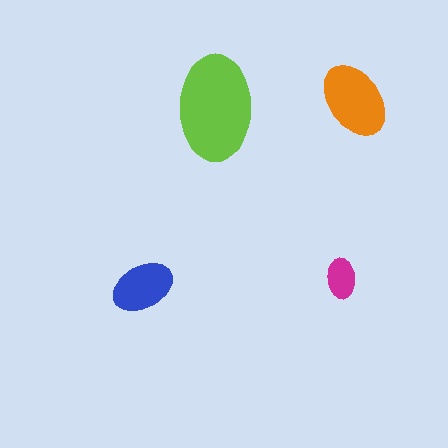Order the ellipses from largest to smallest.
the lime one, the orange one, the blue one, the magenta one.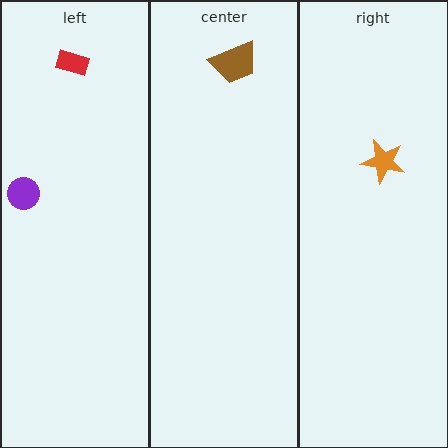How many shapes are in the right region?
1.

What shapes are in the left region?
The purple circle, the red rectangle.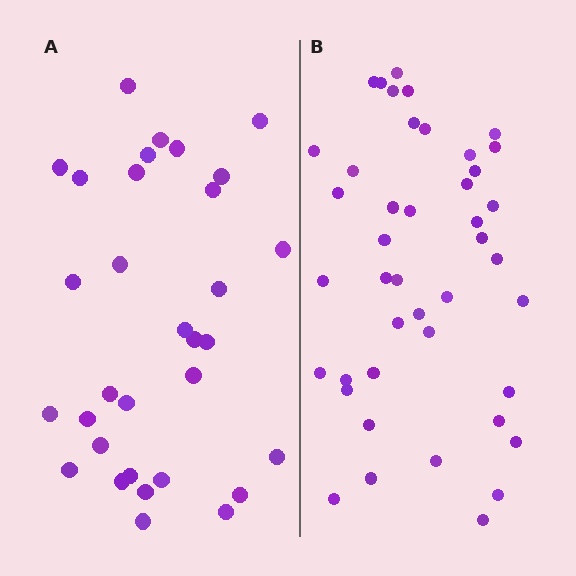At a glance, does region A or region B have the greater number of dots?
Region B (the right region) has more dots.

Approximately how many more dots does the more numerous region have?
Region B has roughly 12 or so more dots than region A.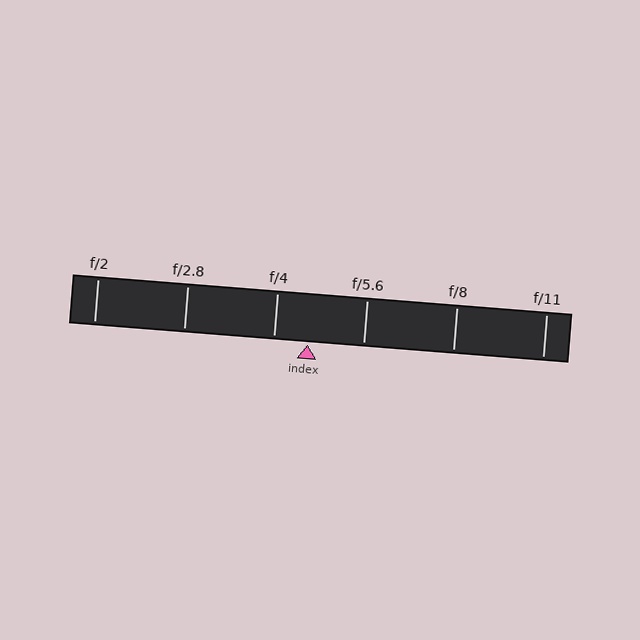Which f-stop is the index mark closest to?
The index mark is closest to f/4.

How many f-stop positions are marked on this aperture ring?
There are 6 f-stop positions marked.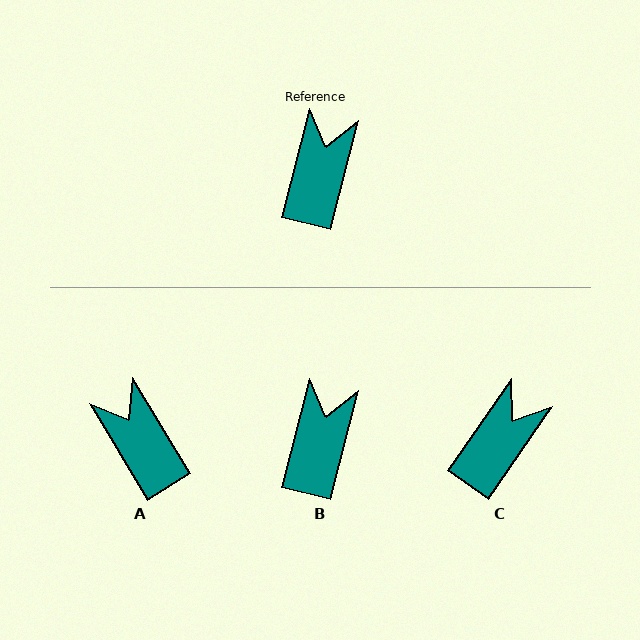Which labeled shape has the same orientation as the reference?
B.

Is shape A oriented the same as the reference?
No, it is off by about 45 degrees.